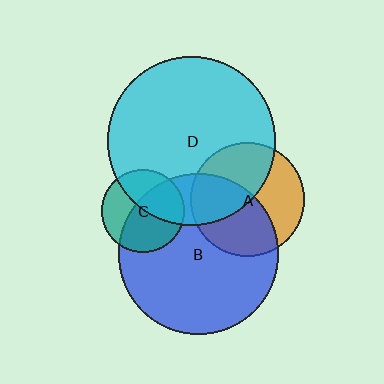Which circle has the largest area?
Circle D (cyan).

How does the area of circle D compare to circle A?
Approximately 2.2 times.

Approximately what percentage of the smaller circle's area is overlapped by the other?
Approximately 45%.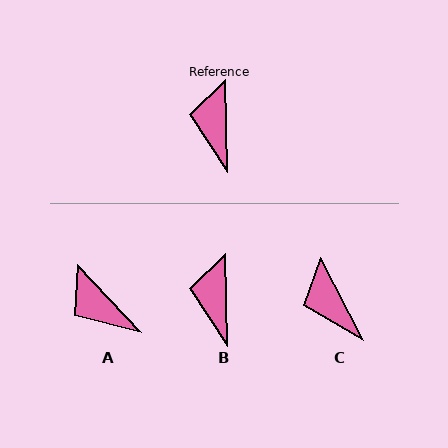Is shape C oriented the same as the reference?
No, it is off by about 26 degrees.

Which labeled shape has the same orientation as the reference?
B.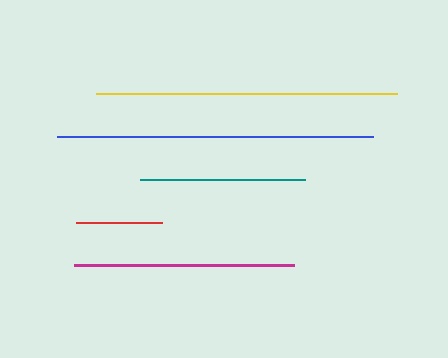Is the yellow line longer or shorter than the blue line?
The blue line is longer than the yellow line.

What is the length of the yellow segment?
The yellow segment is approximately 301 pixels long.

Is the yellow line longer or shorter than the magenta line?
The yellow line is longer than the magenta line.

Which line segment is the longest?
The blue line is the longest at approximately 316 pixels.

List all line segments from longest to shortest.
From longest to shortest: blue, yellow, magenta, teal, red.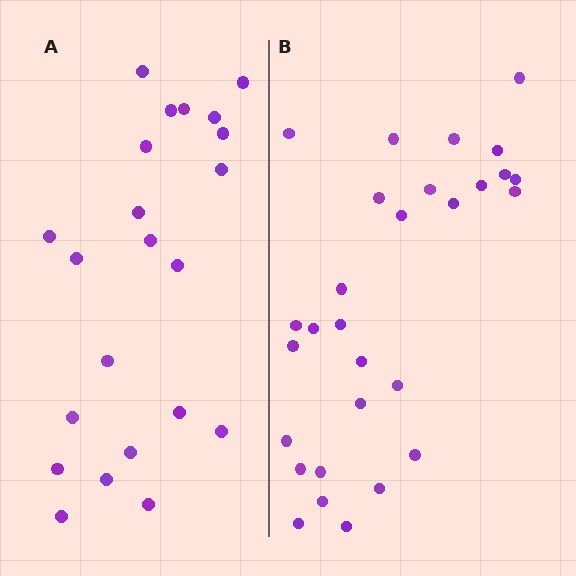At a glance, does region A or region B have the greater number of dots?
Region B (the right region) has more dots.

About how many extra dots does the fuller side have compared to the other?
Region B has roughly 8 or so more dots than region A.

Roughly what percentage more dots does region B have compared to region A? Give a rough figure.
About 30% more.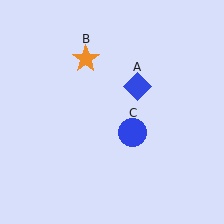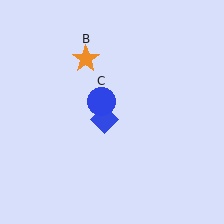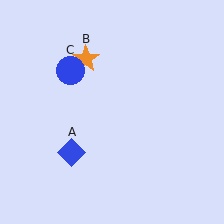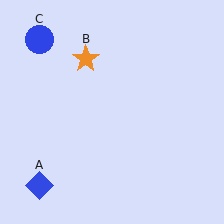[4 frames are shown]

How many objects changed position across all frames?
2 objects changed position: blue diamond (object A), blue circle (object C).